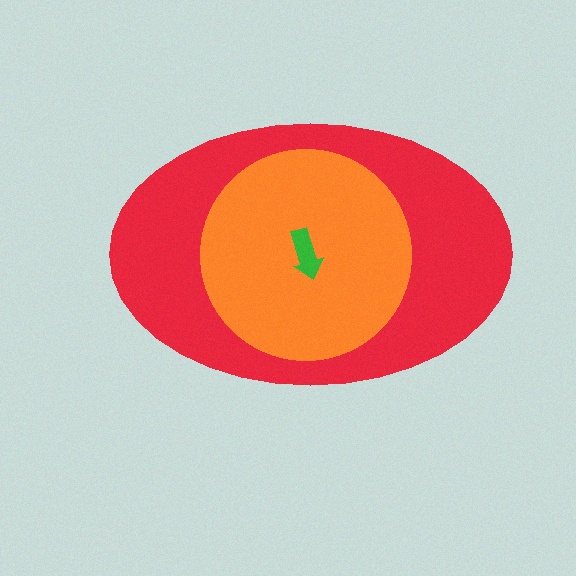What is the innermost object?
The green arrow.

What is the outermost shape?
The red ellipse.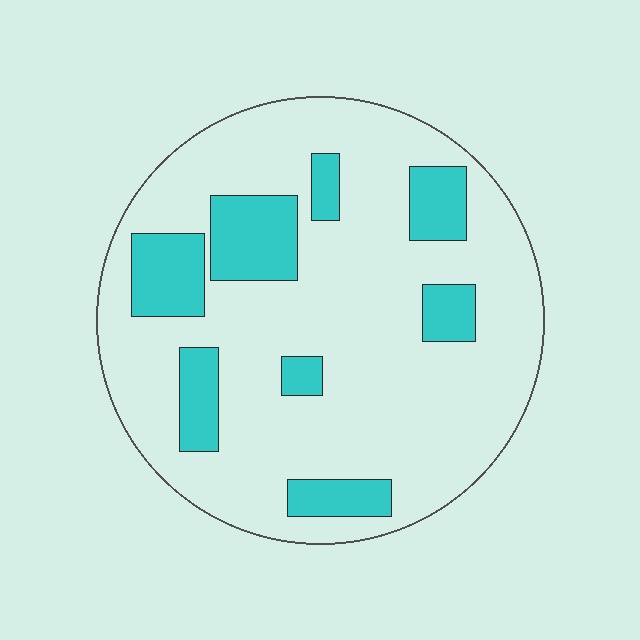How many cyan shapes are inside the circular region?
8.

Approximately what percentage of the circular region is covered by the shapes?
Approximately 20%.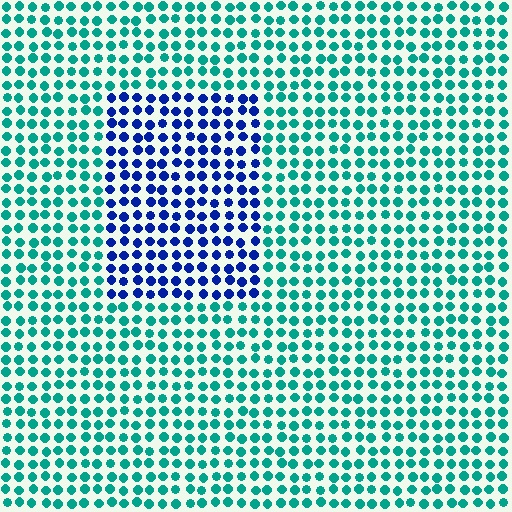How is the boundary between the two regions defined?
The boundary is defined purely by a slight shift in hue (about 59 degrees). Spacing, size, and orientation are identical on both sides.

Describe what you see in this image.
The image is filled with small teal elements in a uniform arrangement. A rectangle-shaped region is visible where the elements are tinted to a slightly different hue, forming a subtle color boundary.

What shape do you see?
I see a rectangle.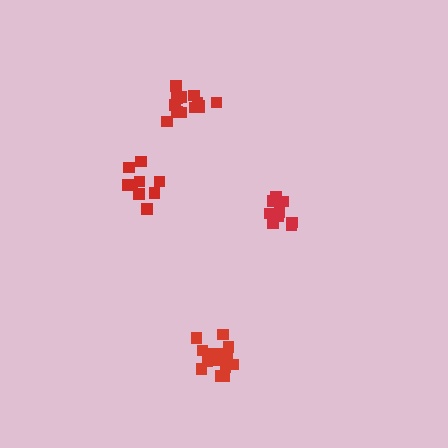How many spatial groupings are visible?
There are 4 spatial groupings.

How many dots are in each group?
Group 1: 14 dots, Group 2: 9 dots, Group 3: 14 dots, Group 4: 10 dots (47 total).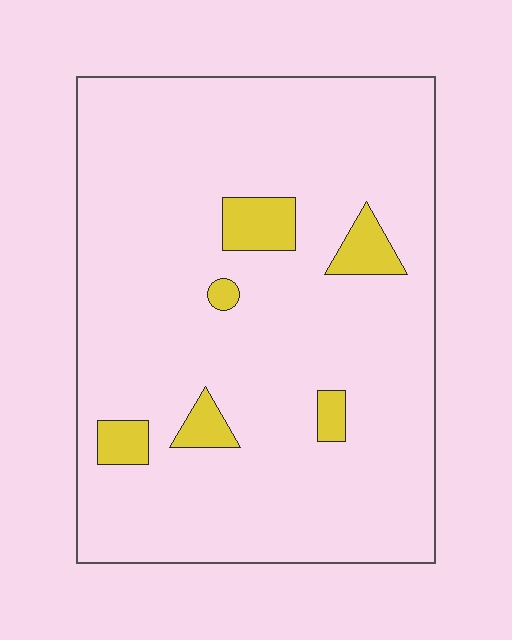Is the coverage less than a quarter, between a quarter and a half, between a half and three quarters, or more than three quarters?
Less than a quarter.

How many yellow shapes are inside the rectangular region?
6.